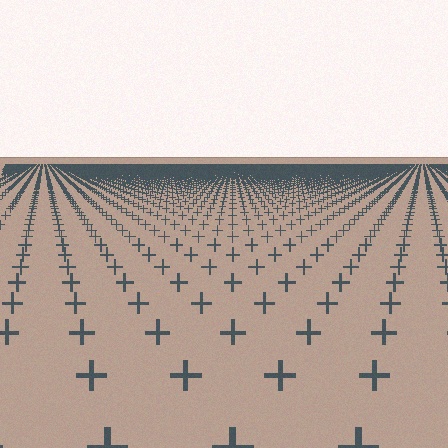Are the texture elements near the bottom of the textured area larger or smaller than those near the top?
Larger. Near the bottom, elements are closer to the viewer and appear at a bigger on-screen size.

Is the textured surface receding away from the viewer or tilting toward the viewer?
The surface is receding away from the viewer. Texture elements get smaller and denser toward the top.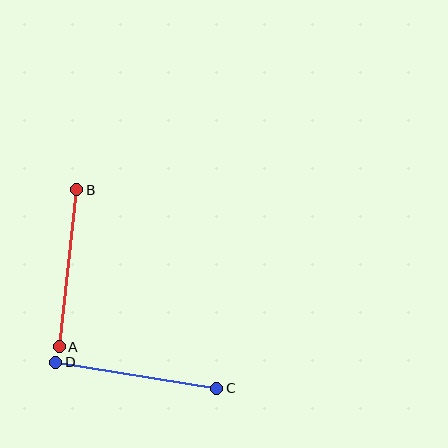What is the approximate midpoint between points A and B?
The midpoint is at approximately (68, 268) pixels.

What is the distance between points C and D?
The distance is approximately 163 pixels.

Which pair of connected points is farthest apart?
Points C and D are farthest apart.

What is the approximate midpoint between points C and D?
The midpoint is at approximately (136, 375) pixels.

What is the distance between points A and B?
The distance is approximately 158 pixels.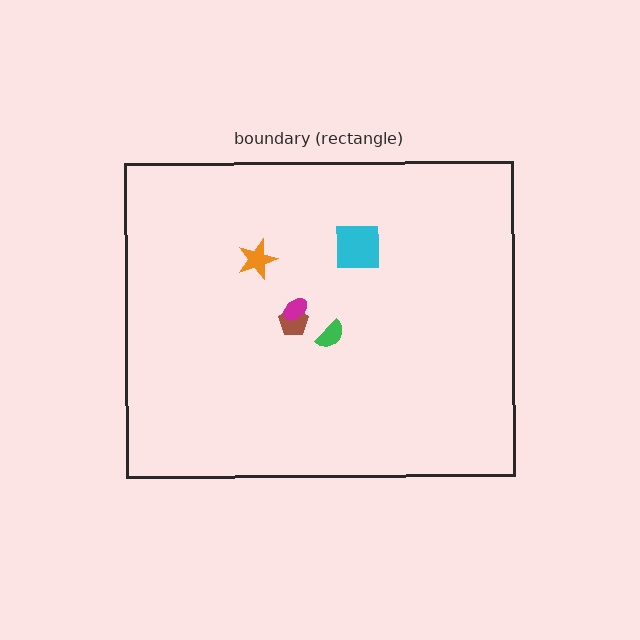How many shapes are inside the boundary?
5 inside, 0 outside.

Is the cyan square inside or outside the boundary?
Inside.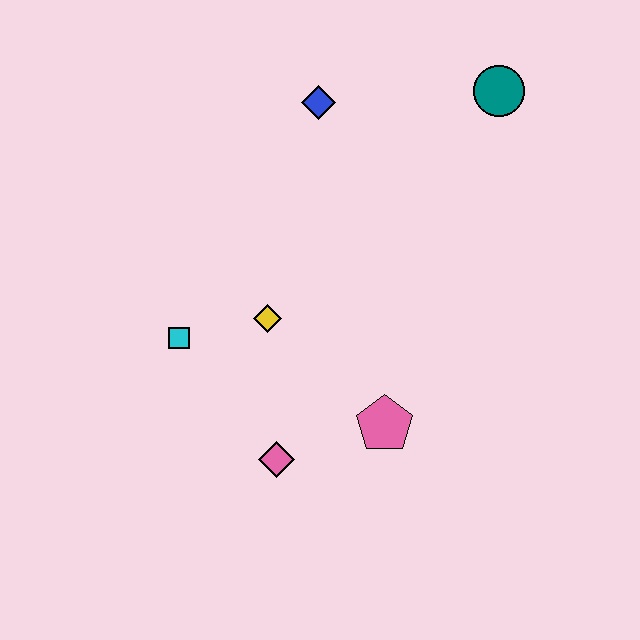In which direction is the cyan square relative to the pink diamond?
The cyan square is above the pink diamond.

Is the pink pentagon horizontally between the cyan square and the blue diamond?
No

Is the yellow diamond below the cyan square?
No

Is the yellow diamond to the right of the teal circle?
No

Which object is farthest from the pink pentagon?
The teal circle is farthest from the pink pentagon.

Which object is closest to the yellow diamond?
The cyan square is closest to the yellow diamond.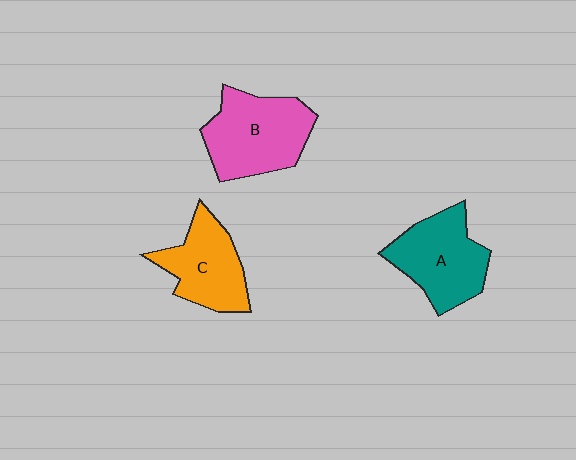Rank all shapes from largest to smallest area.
From largest to smallest: B (pink), A (teal), C (orange).